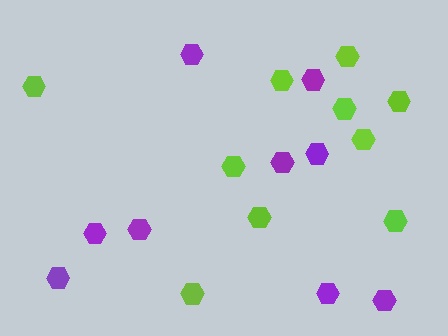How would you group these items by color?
There are 2 groups: one group of lime hexagons (10) and one group of purple hexagons (9).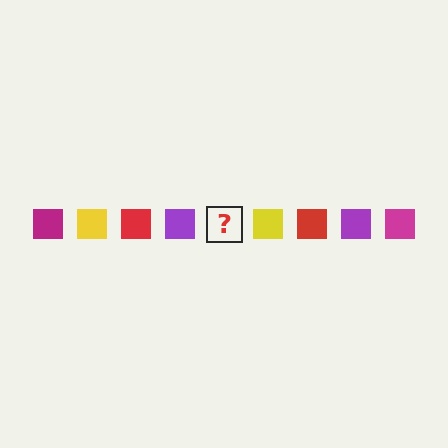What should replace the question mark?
The question mark should be replaced with a magenta square.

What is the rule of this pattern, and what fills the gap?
The rule is that the pattern cycles through magenta, yellow, red, purple squares. The gap should be filled with a magenta square.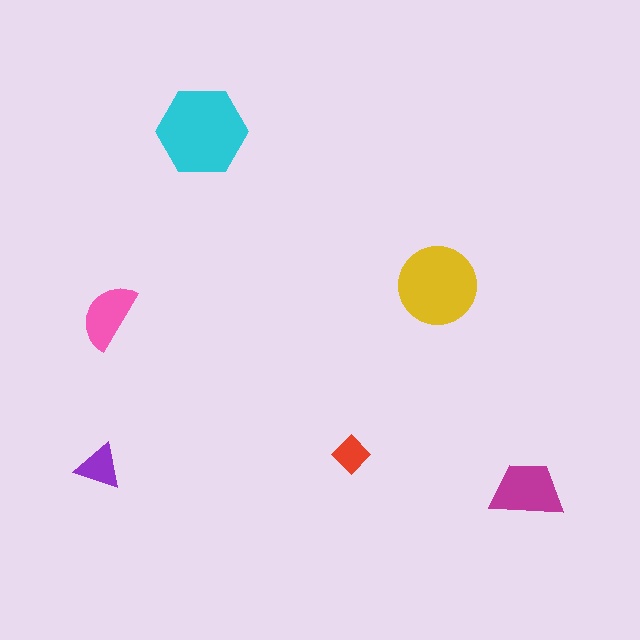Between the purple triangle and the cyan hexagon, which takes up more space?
The cyan hexagon.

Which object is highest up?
The cyan hexagon is topmost.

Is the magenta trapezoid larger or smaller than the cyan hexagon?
Smaller.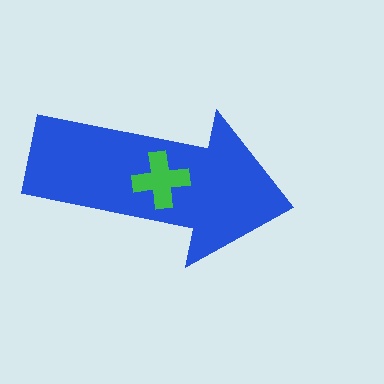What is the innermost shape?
The green cross.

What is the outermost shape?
The blue arrow.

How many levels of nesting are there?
2.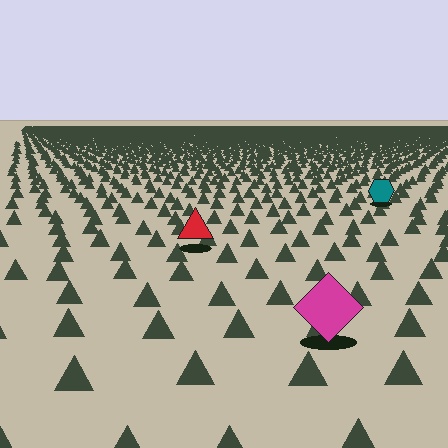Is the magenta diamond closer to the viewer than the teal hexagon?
Yes. The magenta diamond is closer — you can tell from the texture gradient: the ground texture is coarser near it.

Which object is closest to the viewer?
The magenta diamond is closest. The texture marks near it are larger and more spread out.